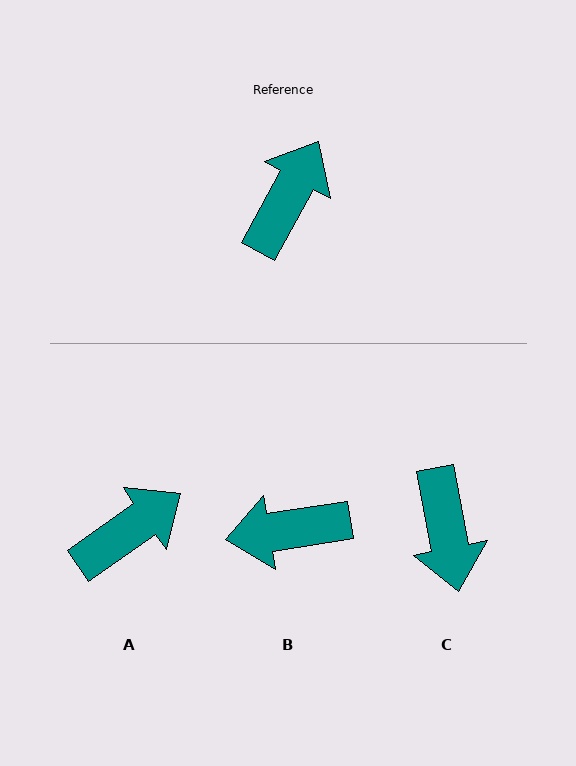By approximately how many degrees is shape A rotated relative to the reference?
Approximately 26 degrees clockwise.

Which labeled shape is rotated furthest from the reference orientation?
C, about 140 degrees away.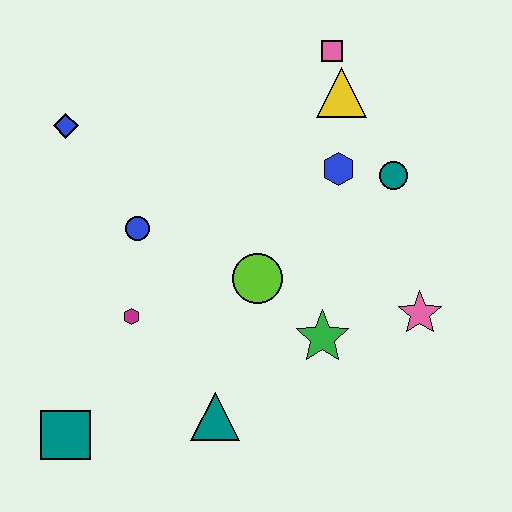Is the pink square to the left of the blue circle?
No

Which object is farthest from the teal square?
The pink square is farthest from the teal square.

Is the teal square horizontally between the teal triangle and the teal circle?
No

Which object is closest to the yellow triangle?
The pink square is closest to the yellow triangle.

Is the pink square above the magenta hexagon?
Yes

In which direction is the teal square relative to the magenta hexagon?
The teal square is below the magenta hexagon.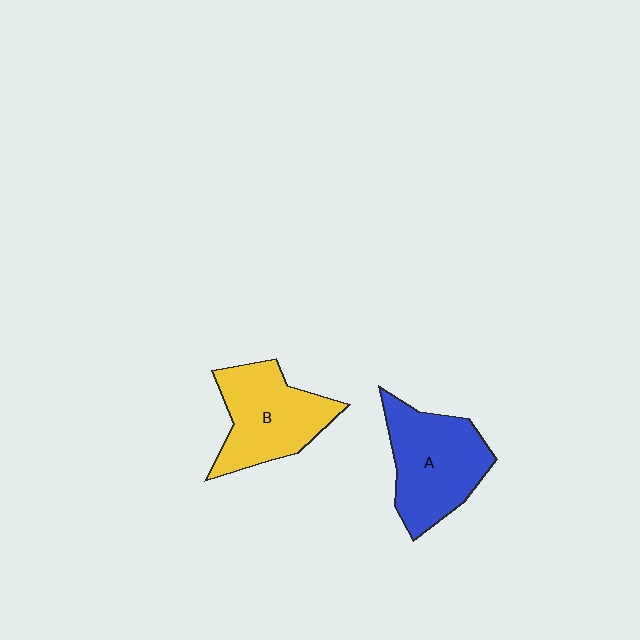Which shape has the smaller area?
Shape B (yellow).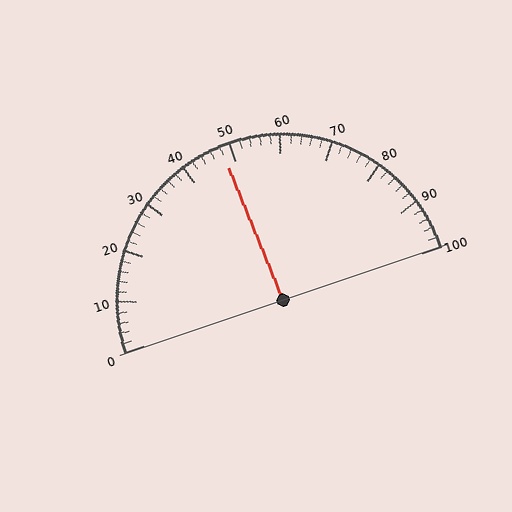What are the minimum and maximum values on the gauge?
The gauge ranges from 0 to 100.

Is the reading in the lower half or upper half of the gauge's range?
The reading is in the lower half of the range (0 to 100).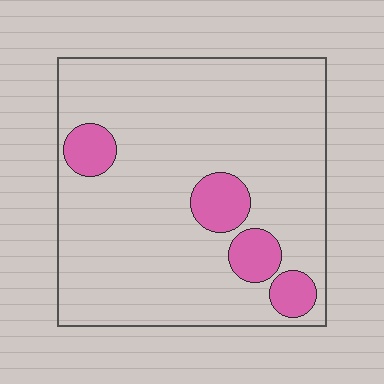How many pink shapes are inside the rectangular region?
4.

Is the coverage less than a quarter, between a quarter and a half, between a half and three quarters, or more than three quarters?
Less than a quarter.